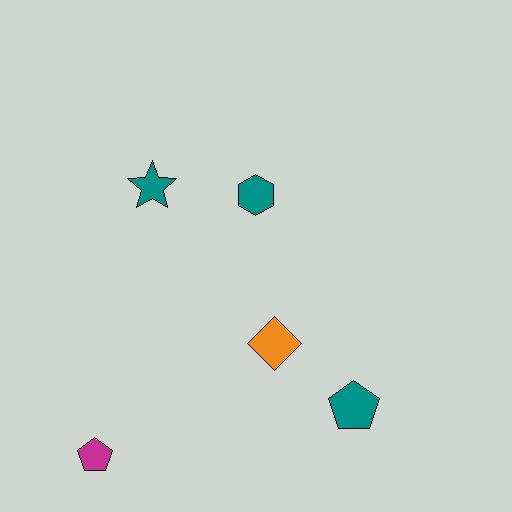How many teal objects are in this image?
There are 3 teal objects.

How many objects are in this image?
There are 5 objects.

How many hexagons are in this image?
There is 1 hexagon.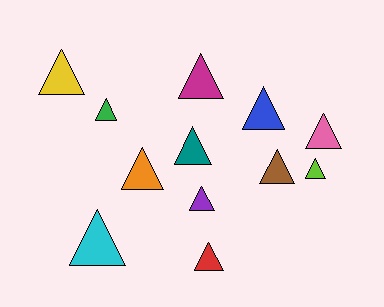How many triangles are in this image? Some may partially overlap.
There are 12 triangles.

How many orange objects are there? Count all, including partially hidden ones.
There is 1 orange object.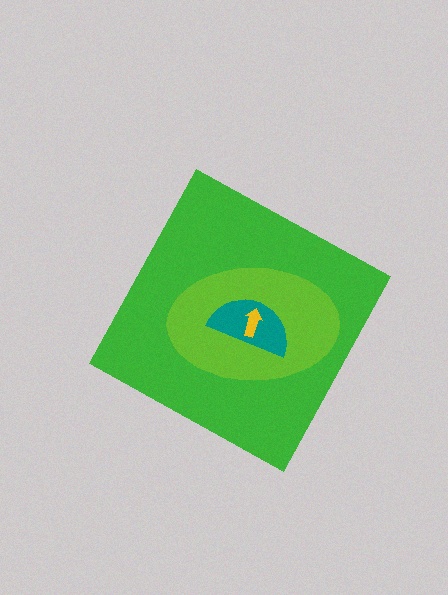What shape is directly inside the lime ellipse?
The teal semicircle.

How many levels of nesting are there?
4.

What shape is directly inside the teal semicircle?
The yellow arrow.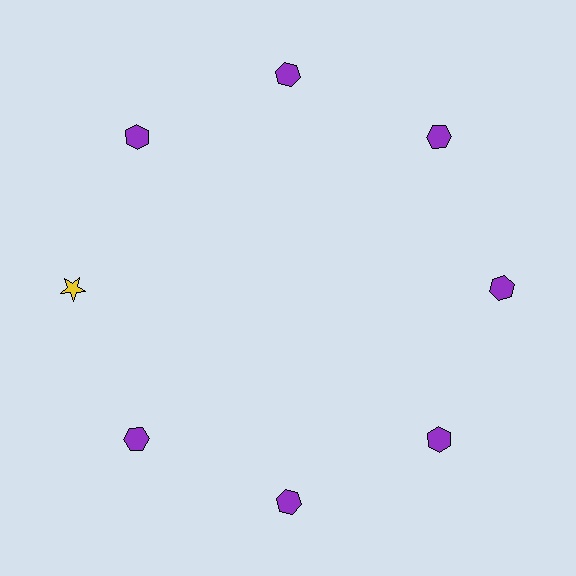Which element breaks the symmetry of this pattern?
The yellow star at roughly the 9 o'clock position breaks the symmetry. All other shapes are purple hexagons.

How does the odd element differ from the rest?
It differs in both color (yellow instead of purple) and shape (star instead of hexagon).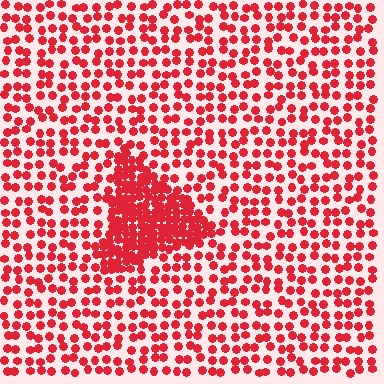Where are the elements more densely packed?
The elements are more densely packed inside the triangle boundary.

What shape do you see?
I see a triangle.